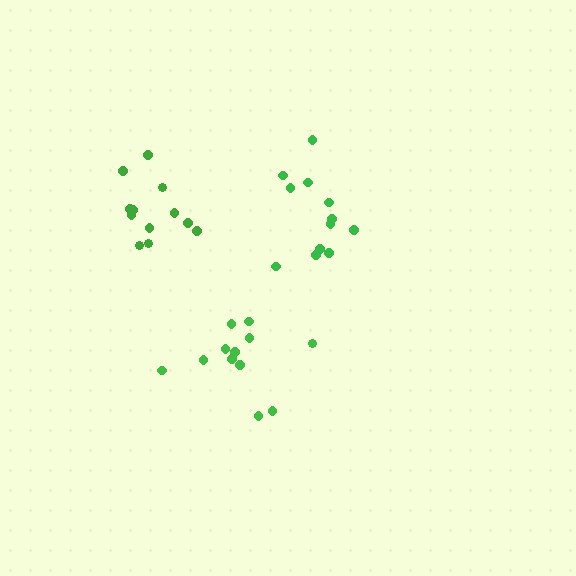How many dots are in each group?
Group 1: 12 dots, Group 2: 12 dots, Group 3: 12 dots (36 total).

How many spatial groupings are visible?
There are 3 spatial groupings.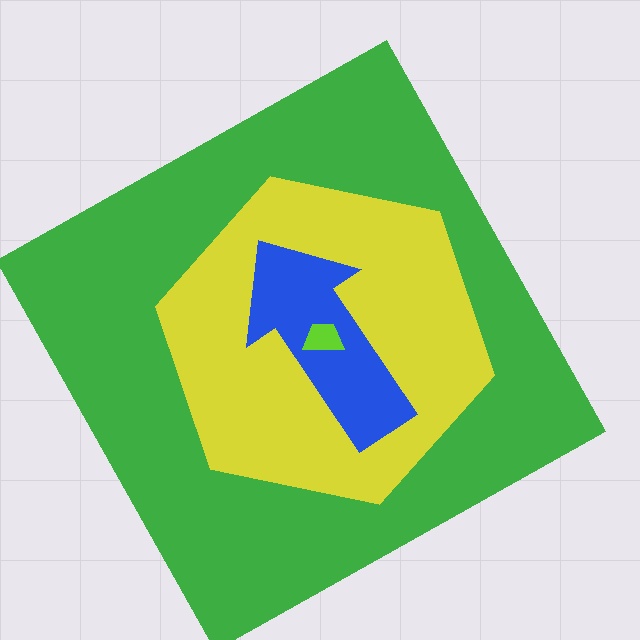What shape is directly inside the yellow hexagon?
The blue arrow.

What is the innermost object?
The lime trapezoid.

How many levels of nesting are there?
4.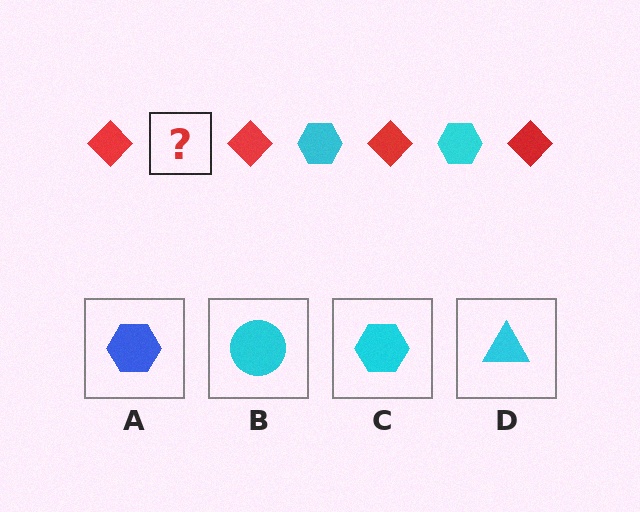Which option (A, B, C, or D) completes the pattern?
C.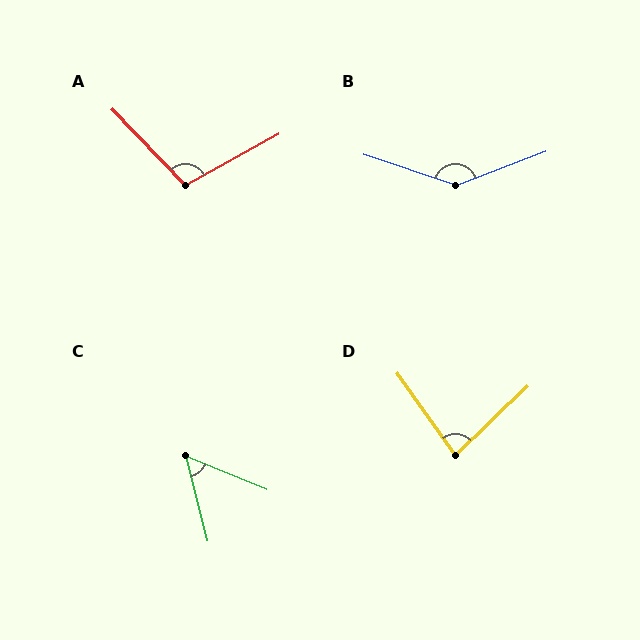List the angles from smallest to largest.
C (53°), D (82°), A (105°), B (141°).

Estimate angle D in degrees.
Approximately 82 degrees.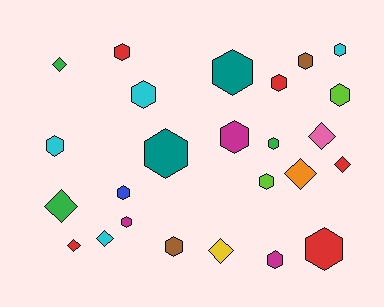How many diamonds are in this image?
There are 8 diamonds.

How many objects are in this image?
There are 25 objects.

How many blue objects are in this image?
There is 1 blue object.